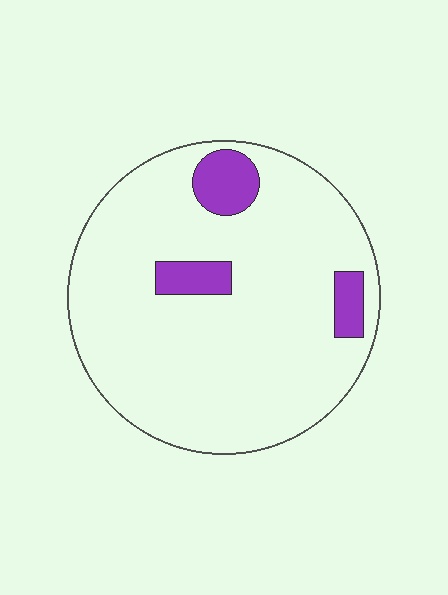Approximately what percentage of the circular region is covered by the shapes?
Approximately 10%.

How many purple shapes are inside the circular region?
3.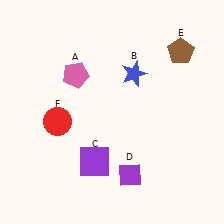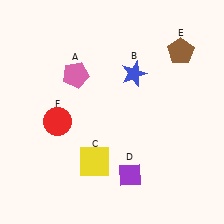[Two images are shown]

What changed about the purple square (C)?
In Image 1, C is purple. In Image 2, it changed to yellow.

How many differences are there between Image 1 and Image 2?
There is 1 difference between the two images.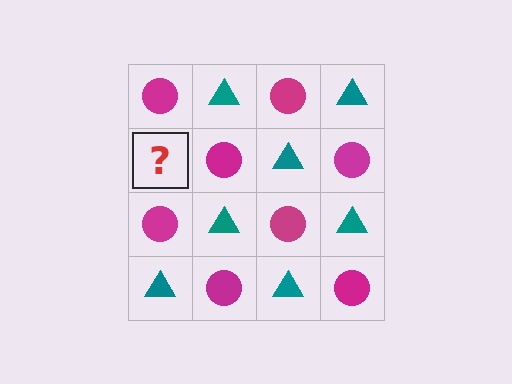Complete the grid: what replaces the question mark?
The question mark should be replaced with a teal triangle.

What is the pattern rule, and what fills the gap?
The rule is that it alternates magenta circle and teal triangle in a checkerboard pattern. The gap should be filled with a teal triangle.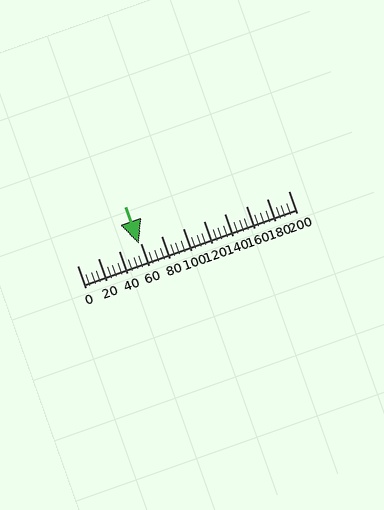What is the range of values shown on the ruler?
The ruler shows values from 0 to 200.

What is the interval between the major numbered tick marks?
The major tick marks are spaced 20 units apart.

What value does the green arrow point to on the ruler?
The green arrow points to approximately 58.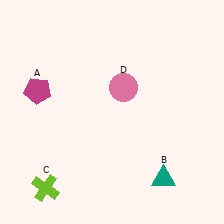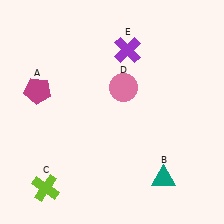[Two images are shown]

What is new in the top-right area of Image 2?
A purple cross (E) was added in the top-right area of Image 2.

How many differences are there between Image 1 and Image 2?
There is 1 difference between the two images.